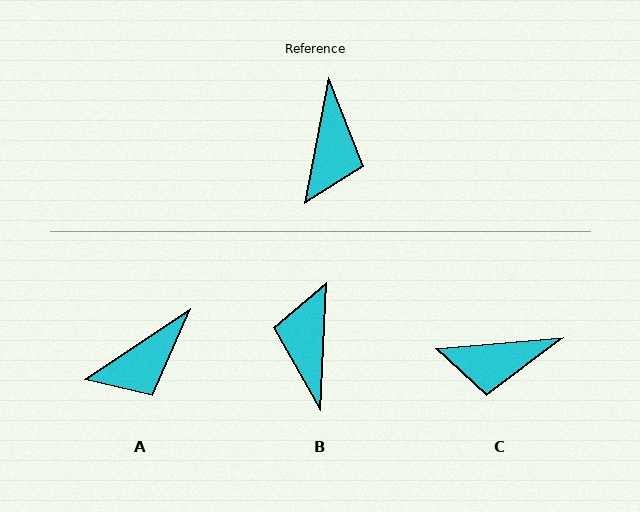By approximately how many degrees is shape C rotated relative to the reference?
Approximately 75 degrees clockwise.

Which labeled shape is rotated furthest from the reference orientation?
B, about 172 degrees away.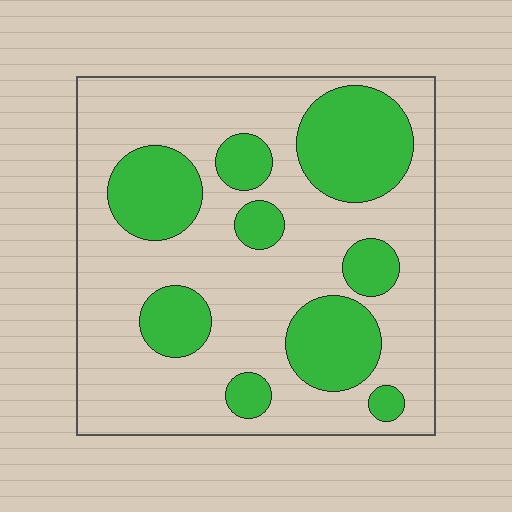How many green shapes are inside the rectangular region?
9.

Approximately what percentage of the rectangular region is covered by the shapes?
Approximately 30%.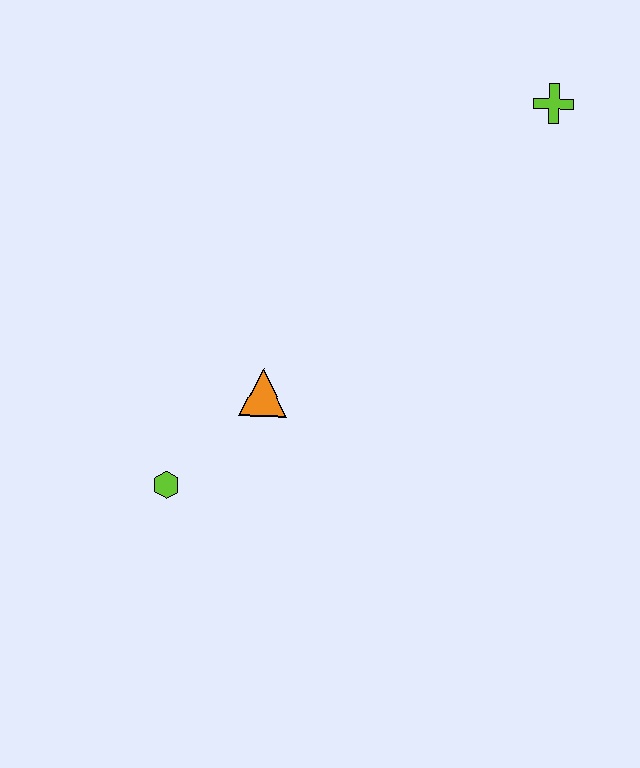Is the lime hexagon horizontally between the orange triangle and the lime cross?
No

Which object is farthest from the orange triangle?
The lime cross is farthest from the orange triangle.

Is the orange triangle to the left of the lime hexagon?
No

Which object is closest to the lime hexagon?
The orange triangle is closest to the lime hexagon.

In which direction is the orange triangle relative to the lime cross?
The orange triangle is below the lime cross.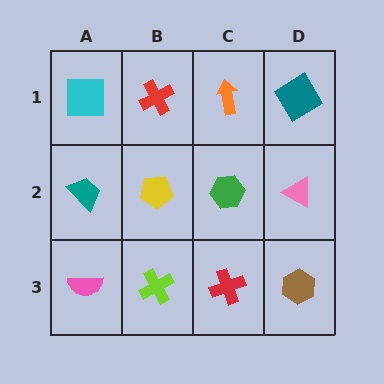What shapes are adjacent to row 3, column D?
A pink triangle (row 2, column D), a red cross (row 3, column C).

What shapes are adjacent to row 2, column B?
A red cross (row 1, column B), a lime cross (row 3, column B), a teal trapezoid (row 2, column A), a green hexagon (row 2, column C).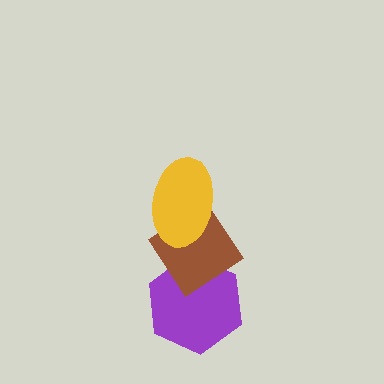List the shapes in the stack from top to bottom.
From top to bottom: the yellow ellipse, the brown diamond, the purple hexagon.